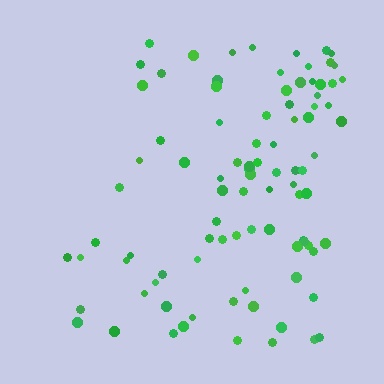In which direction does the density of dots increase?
From left to right, with the right side densest.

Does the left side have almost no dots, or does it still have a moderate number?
Still a moderate number, just noticeably fewer than the right.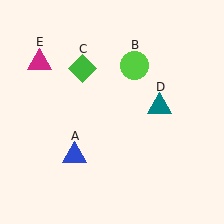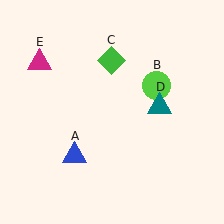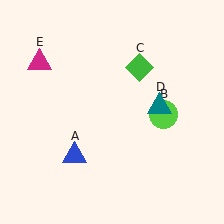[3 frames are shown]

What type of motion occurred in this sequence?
The lime circle (object B), green diamond (object C) rotated clockwise around the center of the scene.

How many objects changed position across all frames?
2 objects changed position: lime circle (object B), green diamond (object C).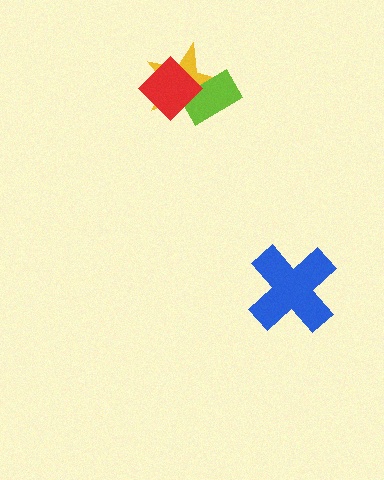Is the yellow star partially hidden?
Yes, it is partially covered by another shape.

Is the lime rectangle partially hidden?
Yes, it is partially covered by another shape.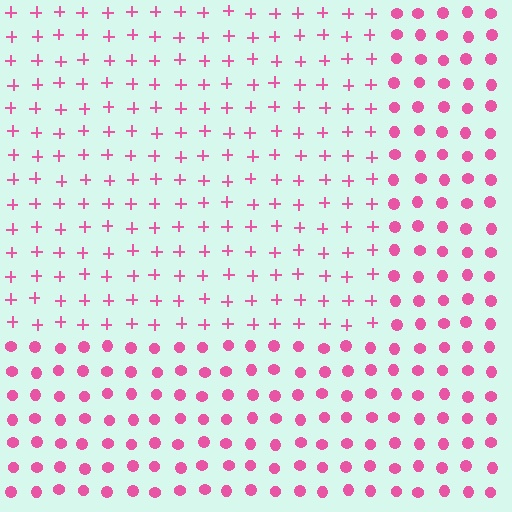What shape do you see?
I see a rectangle.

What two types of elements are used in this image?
The image uses plus signs inside the rectangle region and circles outside it.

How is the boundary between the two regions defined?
The boundary is defined by a change in element shape: plus signs inside vs. circles outside. All elements share the same color and spacing.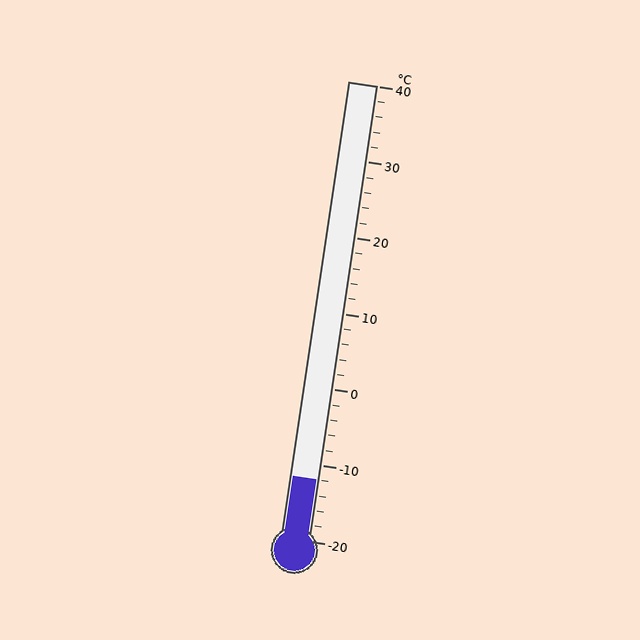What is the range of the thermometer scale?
The thermometer scale ranges from -20°C to 40°C.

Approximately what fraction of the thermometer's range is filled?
The thermometer is filled to approximately 15% of its range.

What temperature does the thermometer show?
The thermometer shows approximately -12°C.